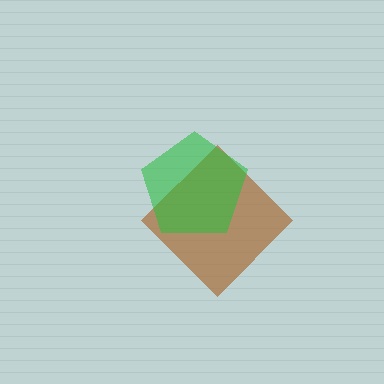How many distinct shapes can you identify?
There are 2 distinct shapes: a brown diamond, a green pentagon.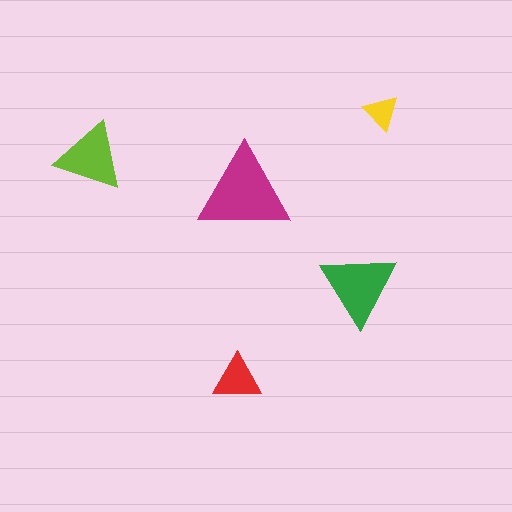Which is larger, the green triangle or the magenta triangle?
The magenta one.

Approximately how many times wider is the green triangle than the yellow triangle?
About 2 times wider.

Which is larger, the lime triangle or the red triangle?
The lime one.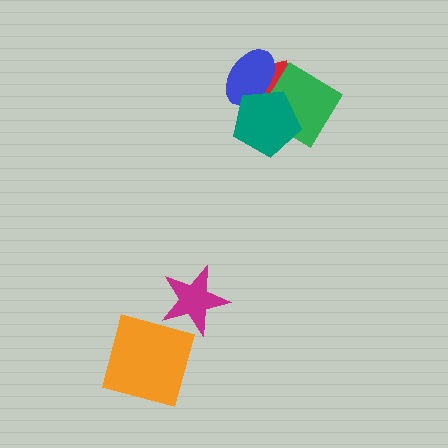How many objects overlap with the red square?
3 objects overlap with the red square.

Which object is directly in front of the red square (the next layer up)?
The blue ellipse is directly in front of the red square.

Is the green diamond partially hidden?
Yes, it is partially covered by another shape.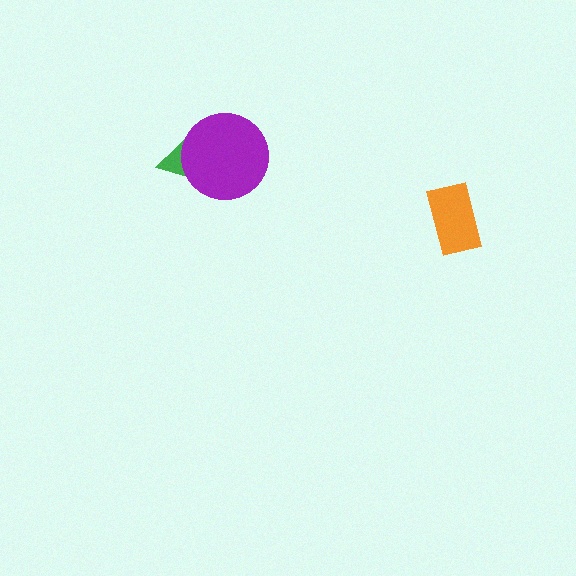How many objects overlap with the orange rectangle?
0 objects overlap with the orange rectangle.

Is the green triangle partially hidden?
Yes, it is partially covered by another shape.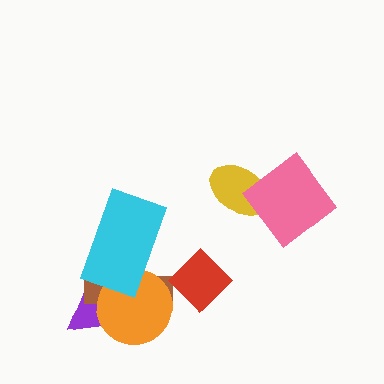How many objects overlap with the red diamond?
0 objects overlap with the red diamond.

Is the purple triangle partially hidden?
Yes, it is partially covered by another shape.